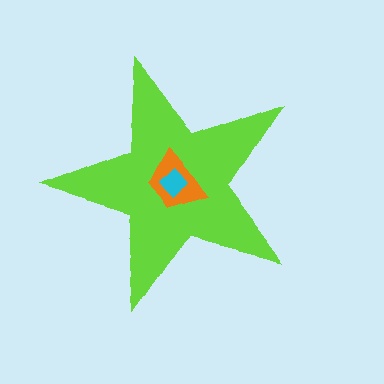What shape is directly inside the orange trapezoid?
The cyan diamond.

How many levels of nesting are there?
3.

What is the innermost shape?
The cyan diamond.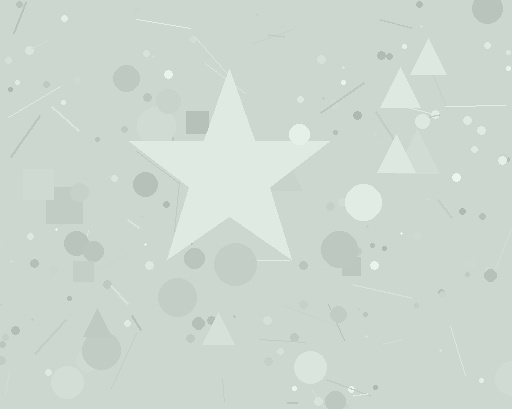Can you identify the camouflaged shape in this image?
The camouflaged shape is a star.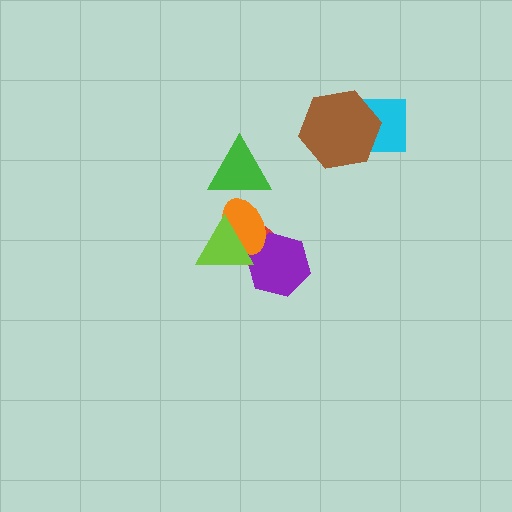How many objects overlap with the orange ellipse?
4 objects overlap with the orange ellipse.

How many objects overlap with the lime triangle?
3 objects overlap with the lime triangle.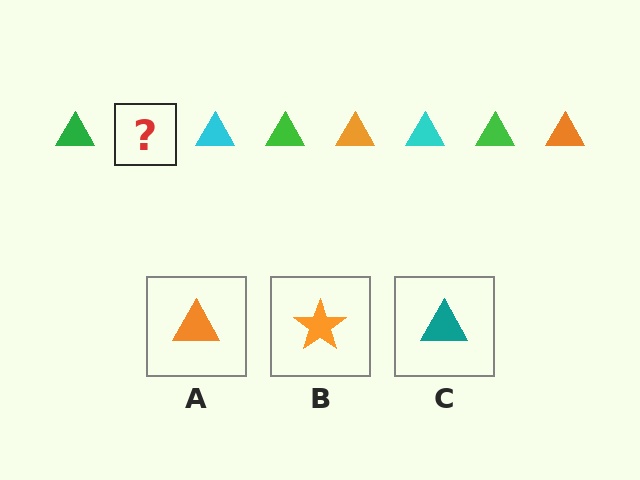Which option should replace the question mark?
Option A.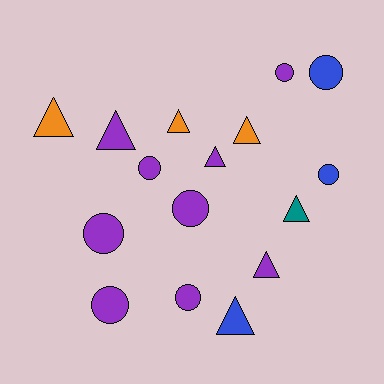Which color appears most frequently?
Purple, with 9 objects.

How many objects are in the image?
There are 16 objects.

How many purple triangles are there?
There are 3 purple triangles.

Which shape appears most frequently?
Triangle, with 8 objects.